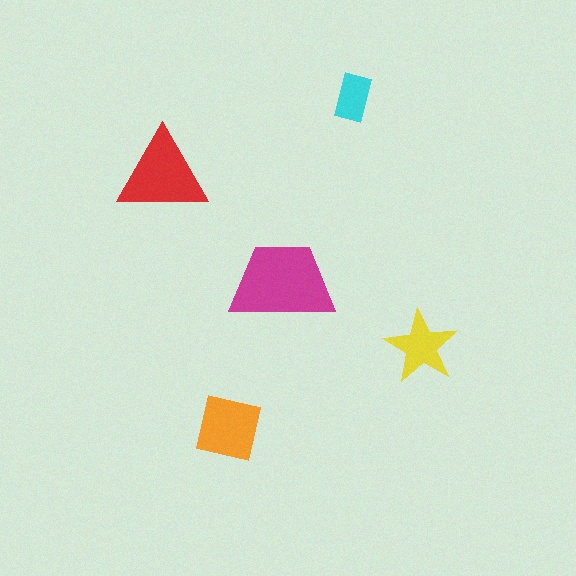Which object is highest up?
The cyan rectangle is topmost.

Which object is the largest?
The magenta trapezoid.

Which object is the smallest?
The cyan rectangle.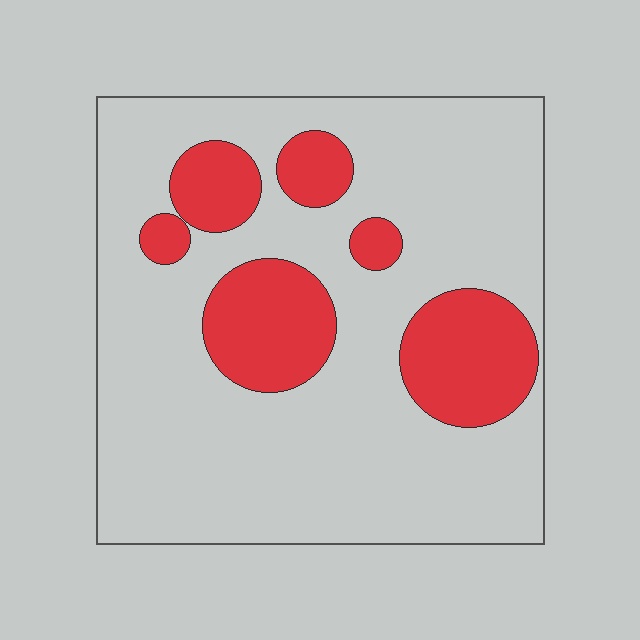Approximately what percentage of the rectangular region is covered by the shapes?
Approximately 25%.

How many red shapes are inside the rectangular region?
6.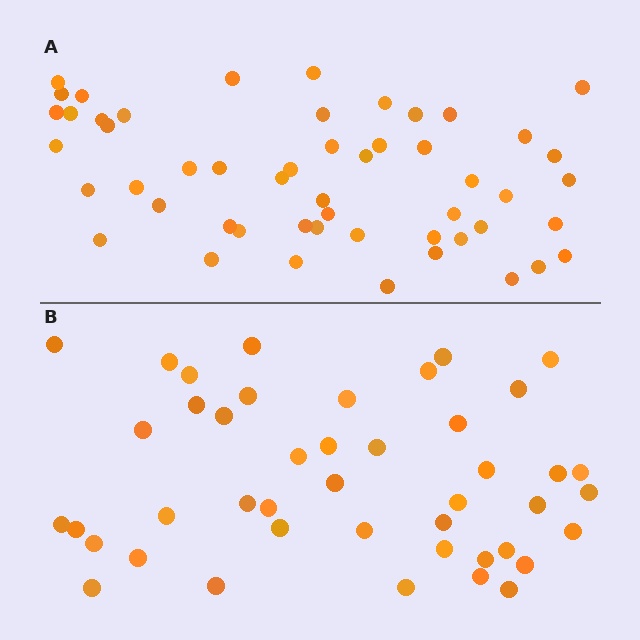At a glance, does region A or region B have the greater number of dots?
Region A (the top region) has more dots.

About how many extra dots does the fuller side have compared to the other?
Region A has roughly 8 or so more dots than region B.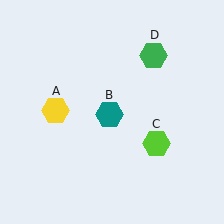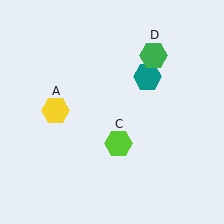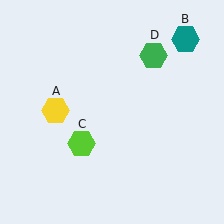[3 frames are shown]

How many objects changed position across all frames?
2 objects changed position: teal hexagon (object B), lime hexagon (object C).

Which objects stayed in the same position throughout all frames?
Yellow hexagon (object A) and green hexagon (object D) remained stationary.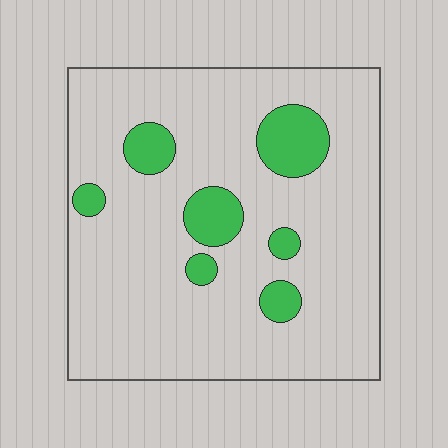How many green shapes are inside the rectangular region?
7.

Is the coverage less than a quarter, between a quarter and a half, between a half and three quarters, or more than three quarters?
Less than a quarter.